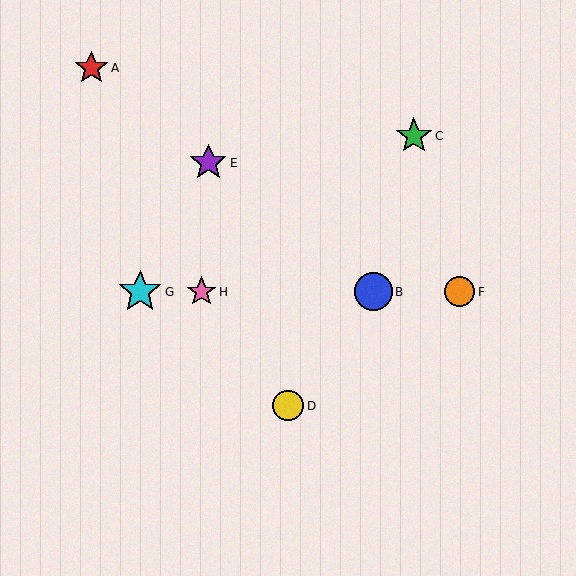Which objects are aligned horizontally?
Objects B, F, G, H are aligned horizontally.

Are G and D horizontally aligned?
No, G is at y≈292 and D is at y≈406.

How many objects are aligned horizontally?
4 objects (B, F, G, H) are aligned horizontally.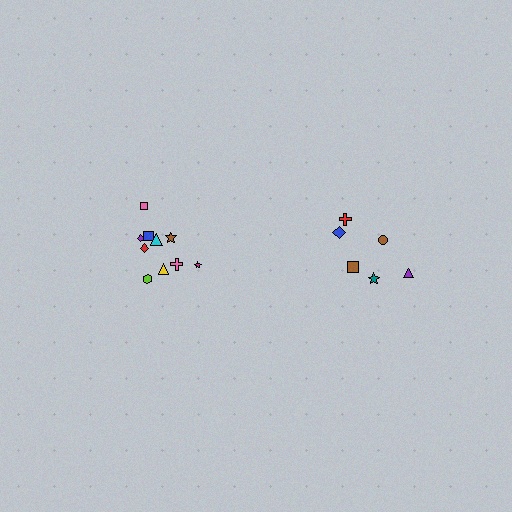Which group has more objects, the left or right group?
The left group.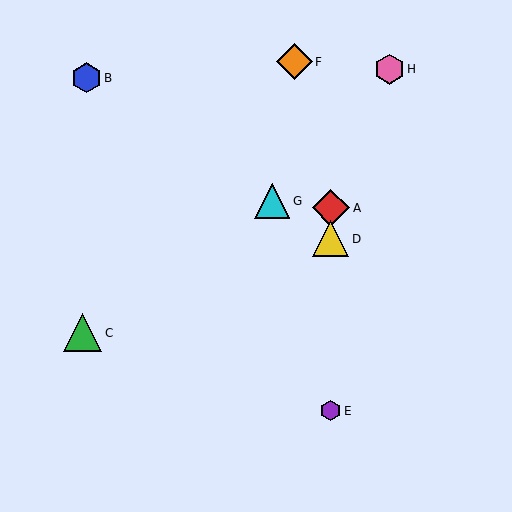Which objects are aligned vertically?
Objects A, D, E are aligned vertically.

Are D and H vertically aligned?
No, D is at x≈331 and H is at x≈389.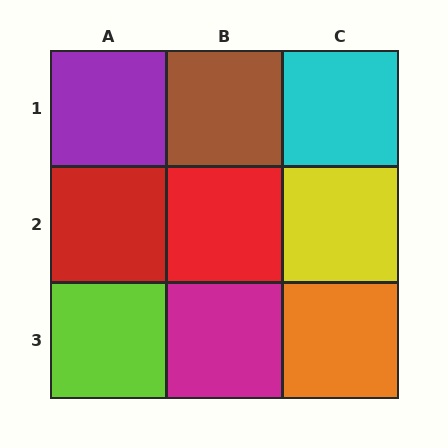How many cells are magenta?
1 cell is magenta.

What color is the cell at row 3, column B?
Magenta.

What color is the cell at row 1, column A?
Purple.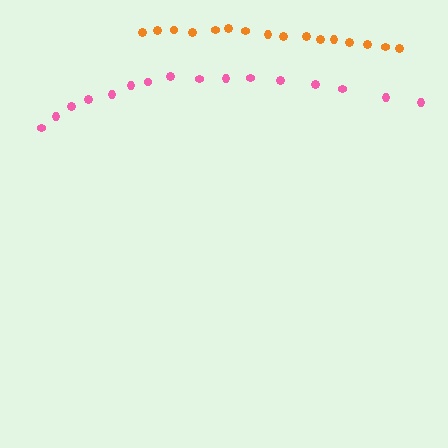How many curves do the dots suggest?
There are 2 distinct paths.